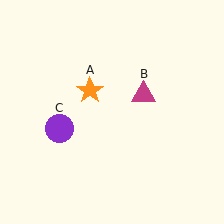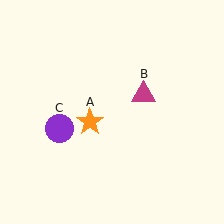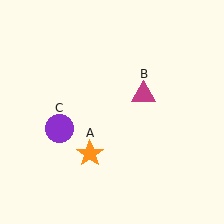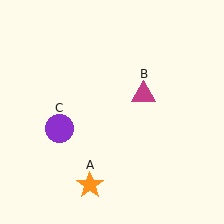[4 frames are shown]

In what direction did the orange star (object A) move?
The orange star (object A) moved down.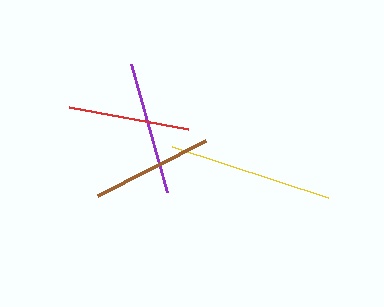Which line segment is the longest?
The yellow line is the longest at approximately 165 pixels.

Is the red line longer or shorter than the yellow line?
The yellow line is longer than the red line.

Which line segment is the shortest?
The red line is the shortest at approximately 121 pixels.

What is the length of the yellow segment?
The yellow segment is approximately 165 pixels long.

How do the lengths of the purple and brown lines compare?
The purple and brown lines are approximately the same length.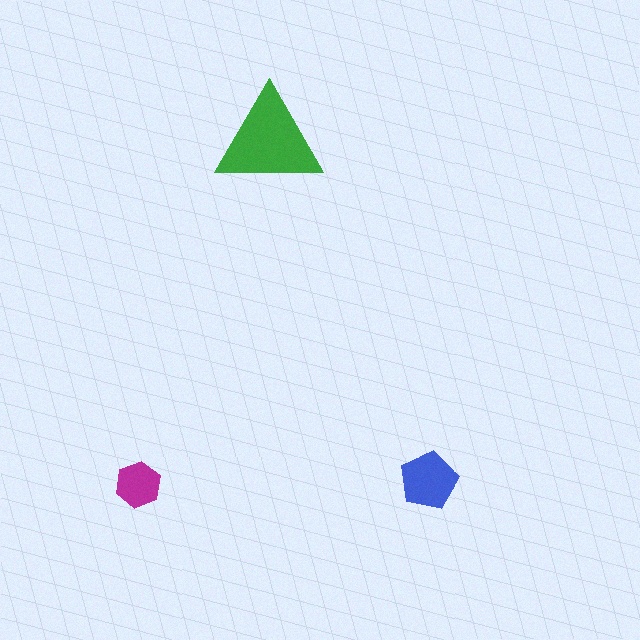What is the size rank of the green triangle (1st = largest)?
1st.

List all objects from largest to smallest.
The green triangle, the blue pentagon, the magenta hexagon.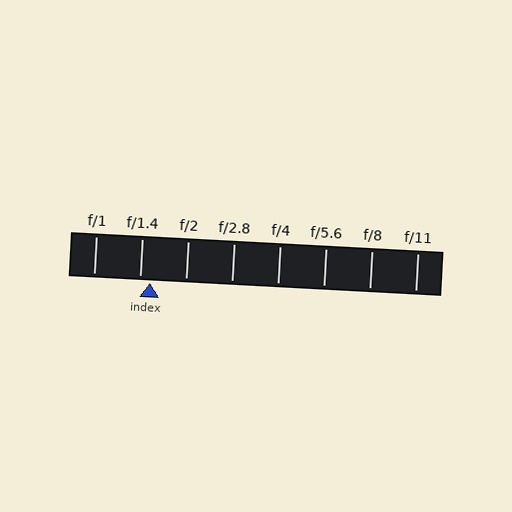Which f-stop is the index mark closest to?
The index mark is closest to f/1.4.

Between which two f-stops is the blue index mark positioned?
The index mark is between f/1.4 and f/2.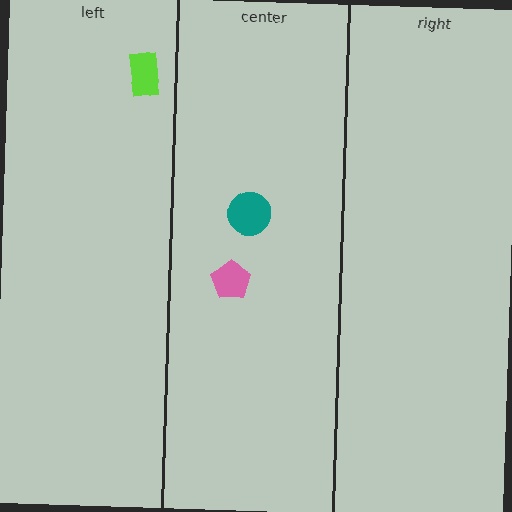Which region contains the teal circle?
The center region.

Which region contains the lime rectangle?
The left region.